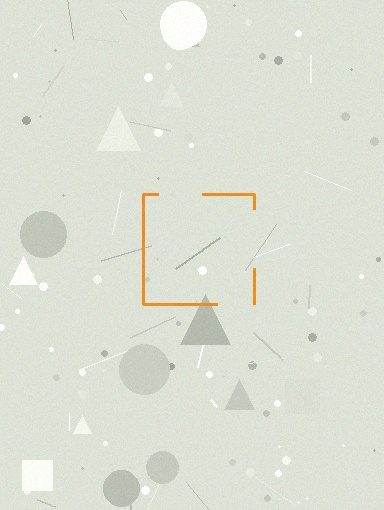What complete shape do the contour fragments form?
The contour fragments form a square.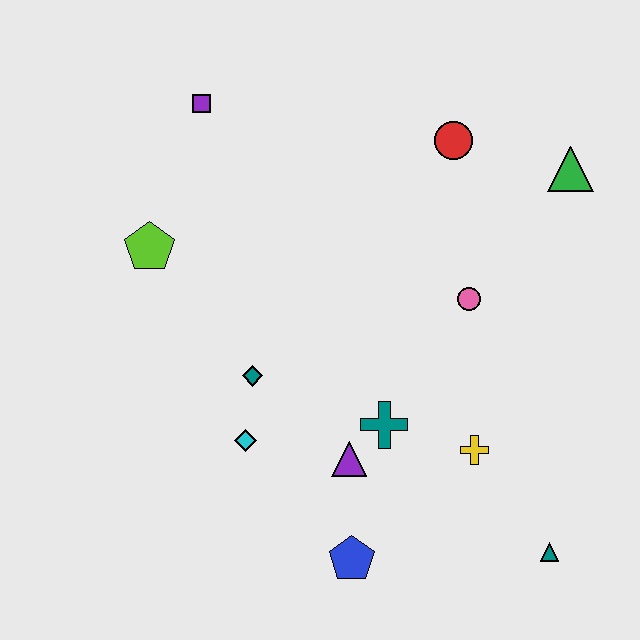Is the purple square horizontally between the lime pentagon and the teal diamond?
Yes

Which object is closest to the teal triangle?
The yellow cross is closest to the teal triangle.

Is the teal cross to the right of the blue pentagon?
Yes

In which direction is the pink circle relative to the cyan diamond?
The pink circle is to the right of the cyan diamond.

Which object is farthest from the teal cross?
The purple square is farthest from the teal cross.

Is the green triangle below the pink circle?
No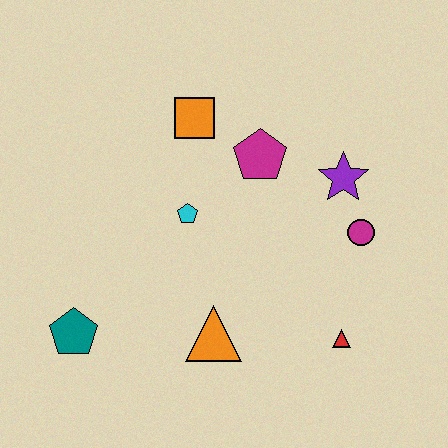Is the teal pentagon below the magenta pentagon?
Yes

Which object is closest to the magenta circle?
The purple star is closest to the magenta circle.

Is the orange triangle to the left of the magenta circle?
Yes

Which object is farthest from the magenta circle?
The teal pentagon is farthest from the magenta circle.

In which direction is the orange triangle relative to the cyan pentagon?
The orange triangle is below the cyan pentagon.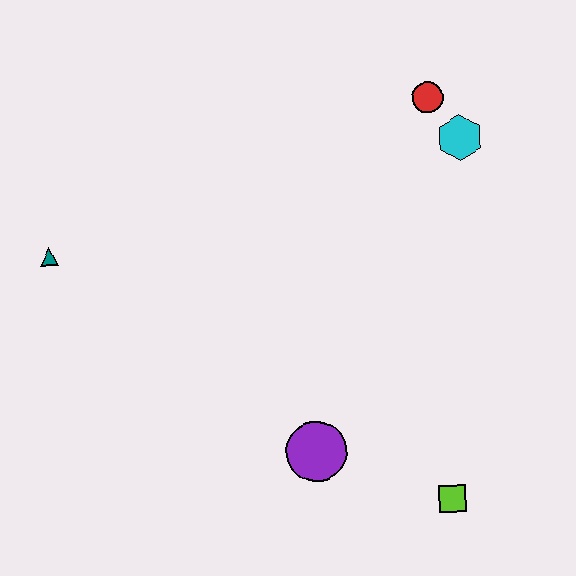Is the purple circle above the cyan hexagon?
No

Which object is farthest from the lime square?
The teal triangle is farthest from the lime square.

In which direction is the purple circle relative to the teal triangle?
The purple circle is to the right of the teal triangle.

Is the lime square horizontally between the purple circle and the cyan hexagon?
Yes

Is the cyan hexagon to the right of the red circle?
Yes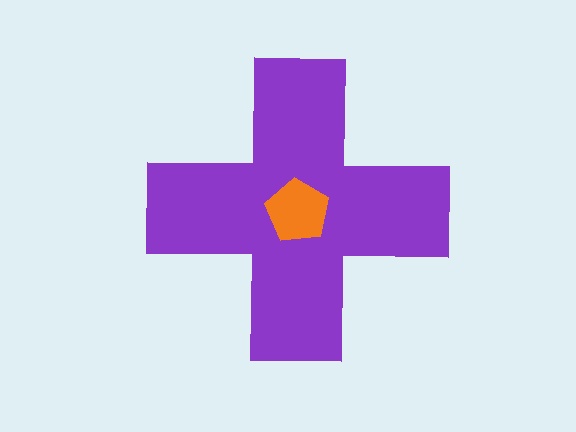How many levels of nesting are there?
2.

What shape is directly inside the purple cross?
The orange pentagon.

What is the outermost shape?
The purple cross.